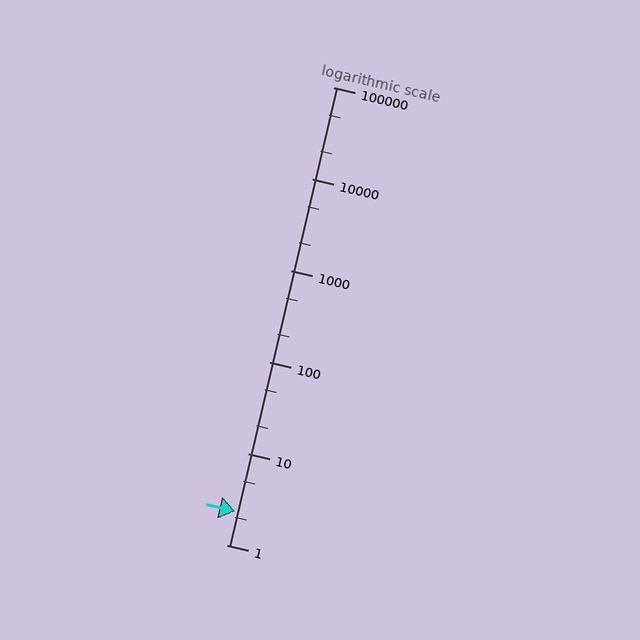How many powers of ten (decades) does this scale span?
The scale spans 5 decades, from 1 to 100000.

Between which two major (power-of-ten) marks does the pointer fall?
The pointer is between 1 and 10.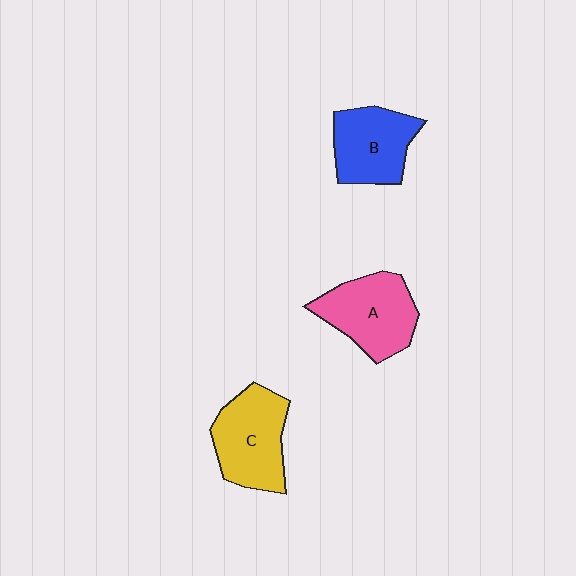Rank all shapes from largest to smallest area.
From largest to smallest: C (yellow), A (pink), B (blue).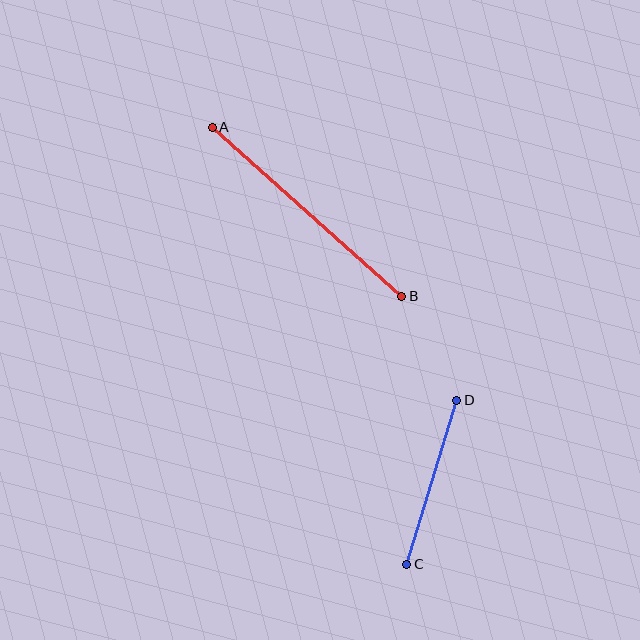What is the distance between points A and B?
The distance is approximately 254 pixels.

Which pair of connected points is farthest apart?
Points A and B are farthest apart.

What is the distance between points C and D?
The distance is approximately 172 pixels.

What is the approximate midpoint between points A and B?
The midpoint is at approximately (307, 212) pixels.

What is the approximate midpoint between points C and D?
The midpoint is at approximately (432, 482) pixels.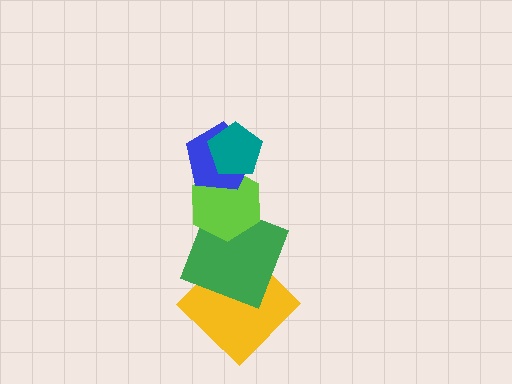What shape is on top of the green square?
The lime hexagon is on top of the green square.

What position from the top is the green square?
The green square is 4th from the top.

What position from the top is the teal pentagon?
The teal pentagon is 1st from the top.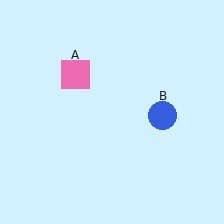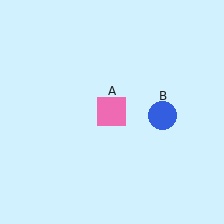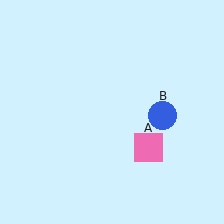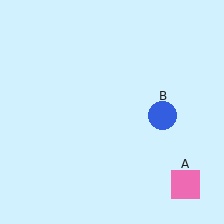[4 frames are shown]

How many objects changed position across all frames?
1 object changed position: pink square (object A).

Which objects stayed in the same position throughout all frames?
Blue circle (object B) remained stationary.